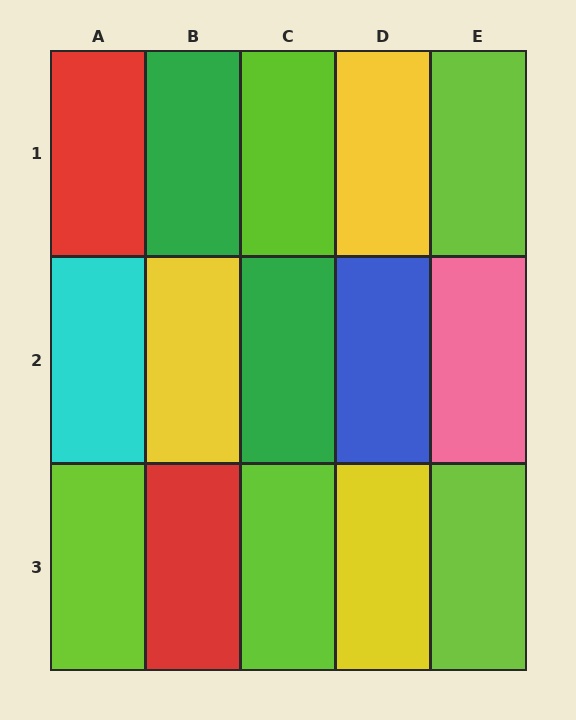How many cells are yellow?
3 cells are yellow.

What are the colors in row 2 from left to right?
Cyan, yellow, green, blue, pink.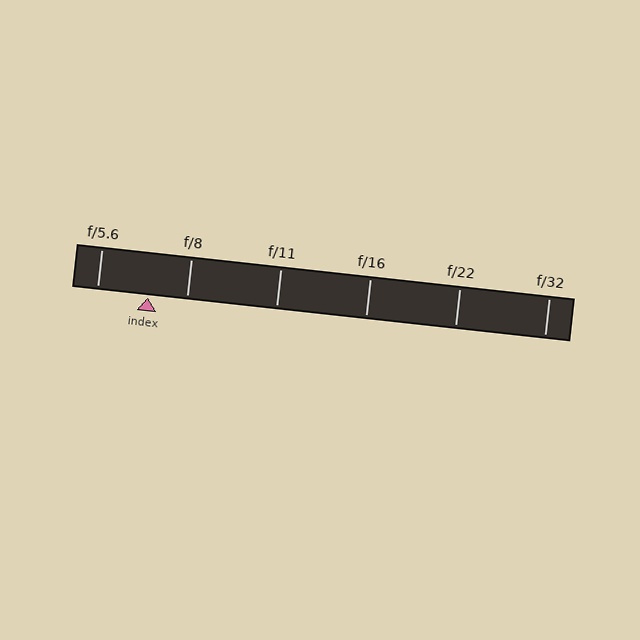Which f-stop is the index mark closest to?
The index mark is closest to f/8.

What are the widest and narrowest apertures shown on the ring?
The widest aperture shown is f/5.6 and the narrowest is f/32.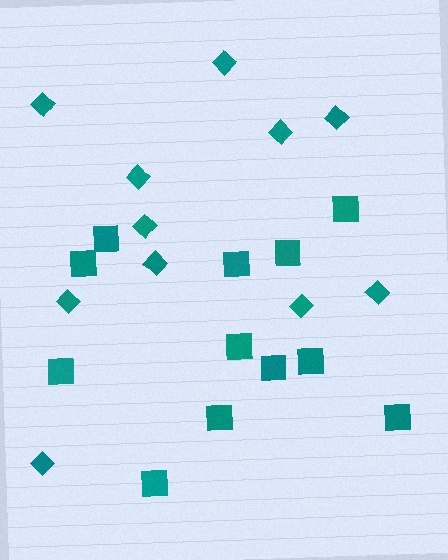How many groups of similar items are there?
There are 2 groups: one group of squares (12) and one group of diamonds (11).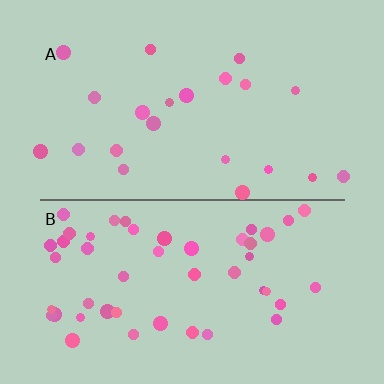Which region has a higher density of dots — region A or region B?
B (the bottom).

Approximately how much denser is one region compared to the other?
Approximately 2.2× — region B over region A.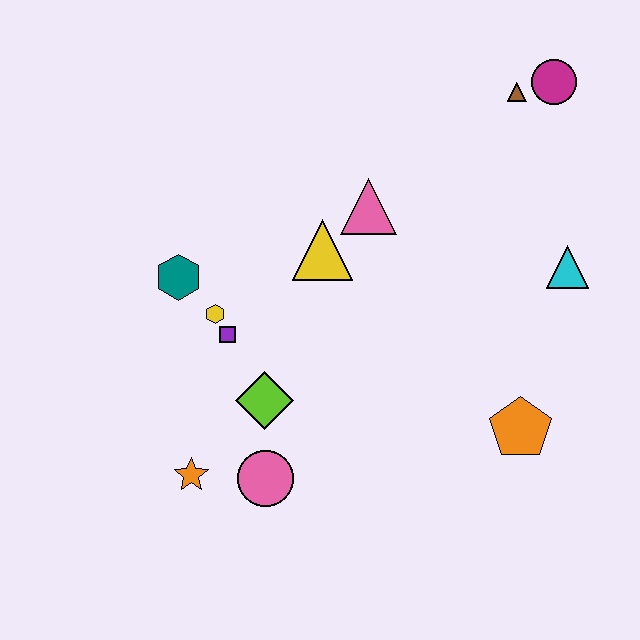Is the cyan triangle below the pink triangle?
Yes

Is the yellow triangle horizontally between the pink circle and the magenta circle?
Yes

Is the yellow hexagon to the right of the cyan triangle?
No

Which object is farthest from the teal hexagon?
The magenta circle is farthest from the teal hexagon.